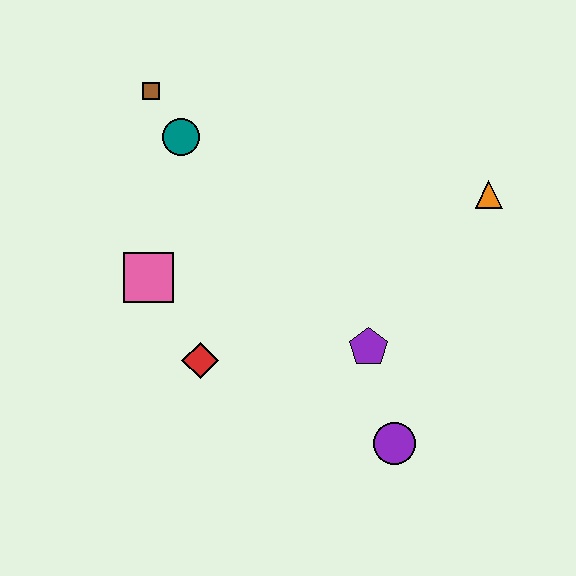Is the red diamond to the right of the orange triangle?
No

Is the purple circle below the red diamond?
Yes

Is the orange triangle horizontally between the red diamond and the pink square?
No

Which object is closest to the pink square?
The red diamond is closest to the pink square.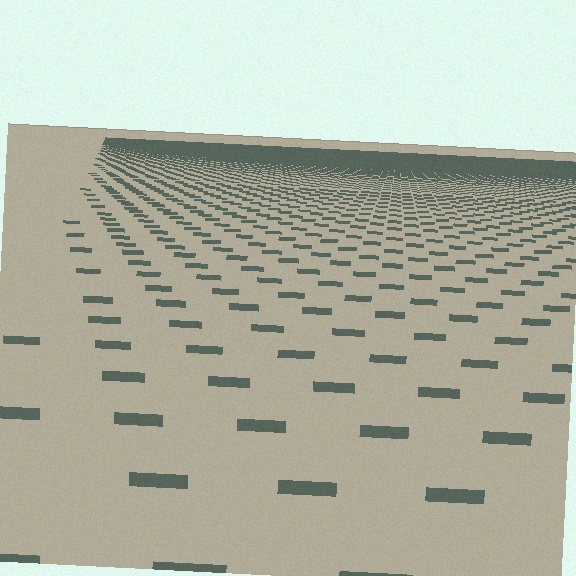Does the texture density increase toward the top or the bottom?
Density increases toward the top.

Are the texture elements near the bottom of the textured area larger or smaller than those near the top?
Larger. Near the bottom, elements are closer to the viewer and appear at a bigger on-screen size.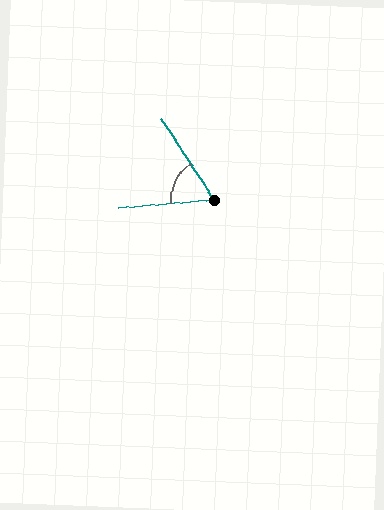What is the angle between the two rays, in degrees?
Approximately 61 degrees.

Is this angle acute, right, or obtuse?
It is acute.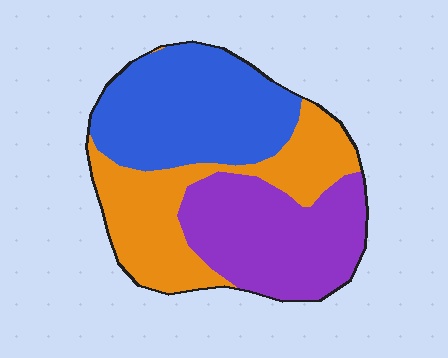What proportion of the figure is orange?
Orange takes up about one third (1/3) of the figure.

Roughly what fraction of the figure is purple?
Purple covers 33% of the figure.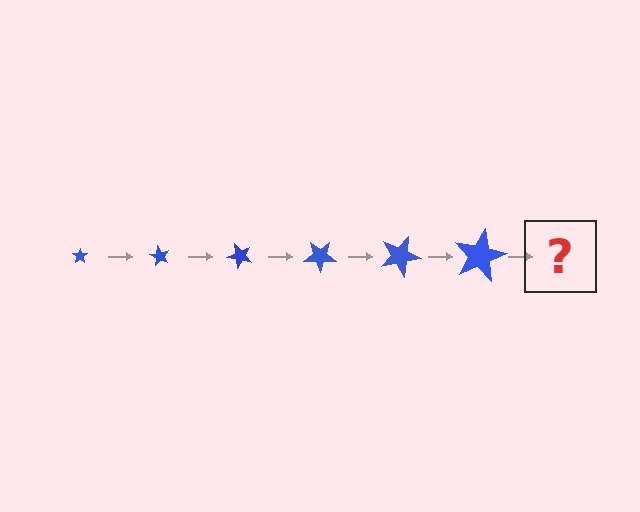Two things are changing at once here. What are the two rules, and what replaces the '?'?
The two rules are that the star grows larger each step and it rotates 60 degrees each step. The '?' should be a star, larger than the previous one and rotated 360 degrees from the start.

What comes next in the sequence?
The next element should be a star, larger than the previous one and rotated 360 degrees from the start.